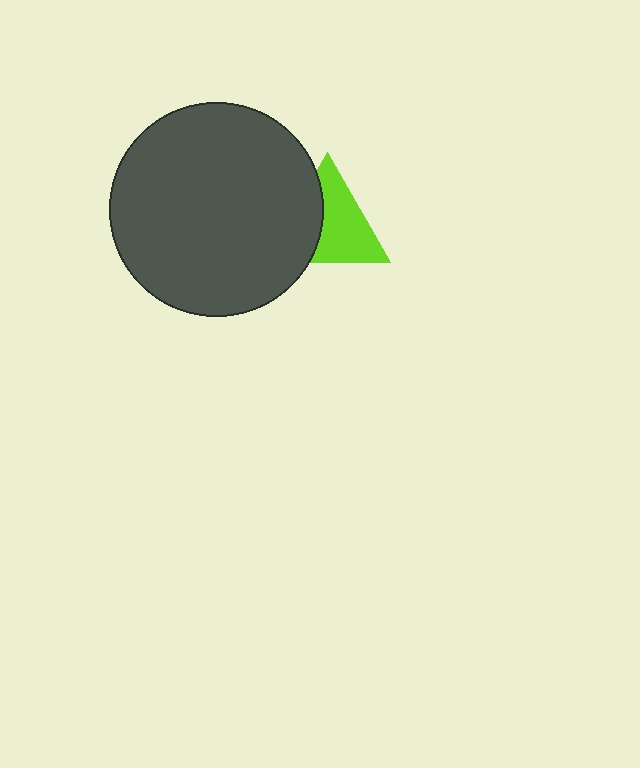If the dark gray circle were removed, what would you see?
You would see the complete lime triangle.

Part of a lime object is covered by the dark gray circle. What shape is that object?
It is a triangle.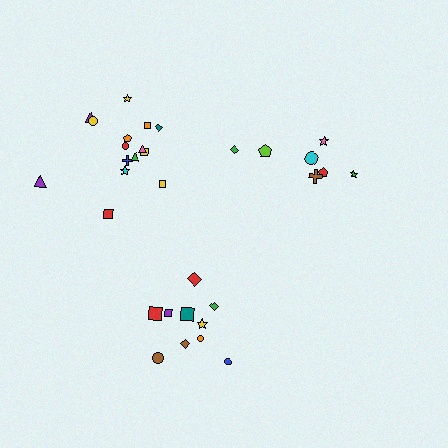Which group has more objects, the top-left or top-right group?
The top-left group.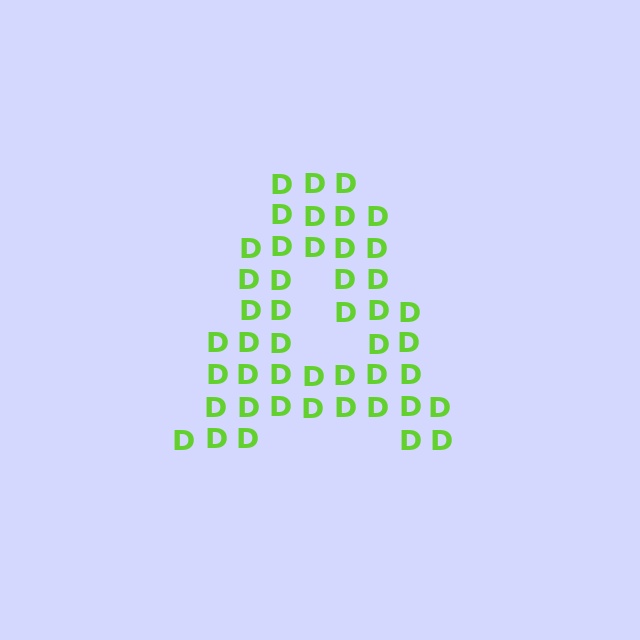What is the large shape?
The large shape is the letter A.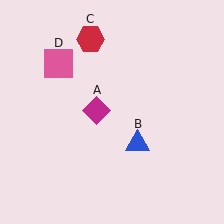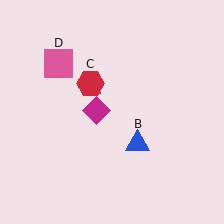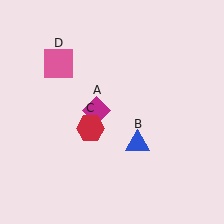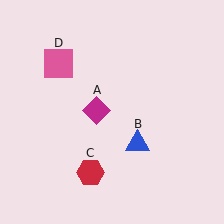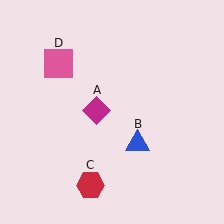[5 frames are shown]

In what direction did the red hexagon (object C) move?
The red hexagon (object C) moved down.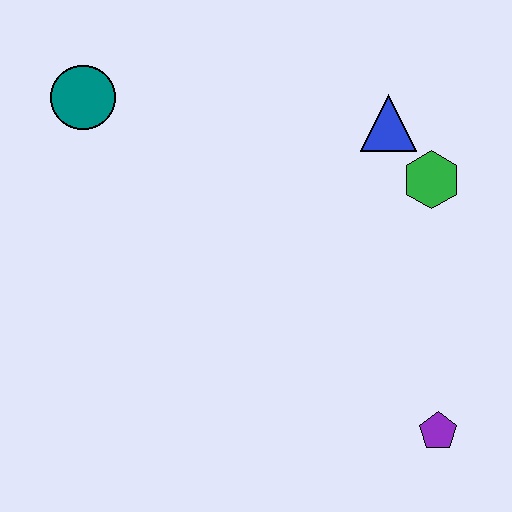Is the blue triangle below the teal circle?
Yes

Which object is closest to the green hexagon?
The blue triangle is closest to the green hexagon.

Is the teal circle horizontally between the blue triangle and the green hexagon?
No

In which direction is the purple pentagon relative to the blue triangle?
The purple pentagon is below the blue triangle.